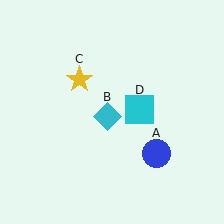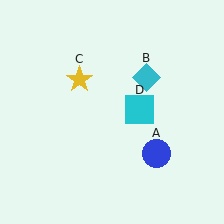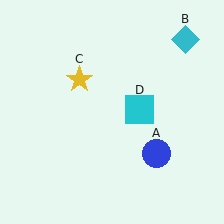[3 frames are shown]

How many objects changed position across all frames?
1 object changed position: cyan diamond (object B).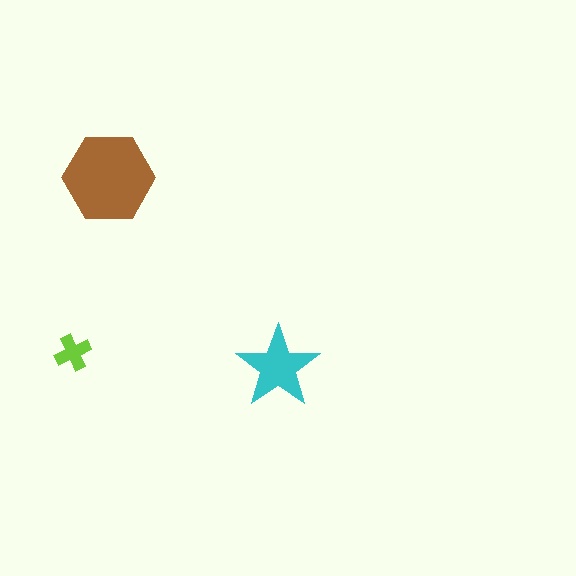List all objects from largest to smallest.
The brown hexagon, the cyan star, the lime cross.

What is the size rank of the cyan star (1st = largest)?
2nd.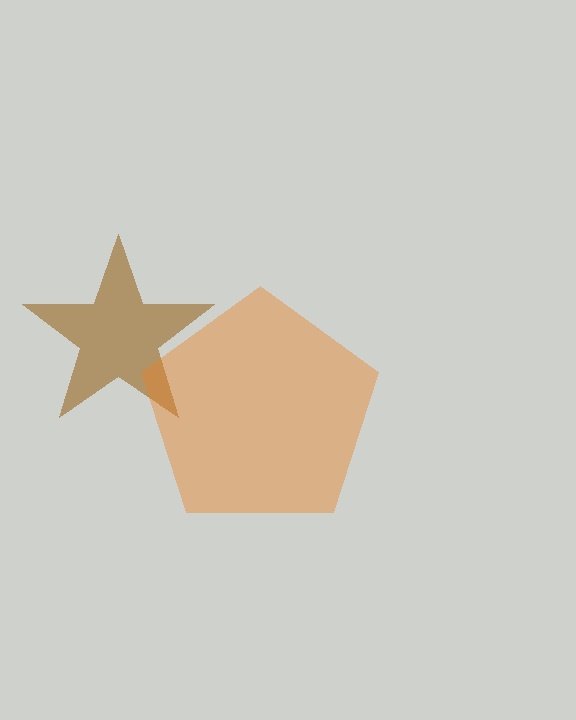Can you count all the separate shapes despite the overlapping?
Yes, there are 2 separate shapes.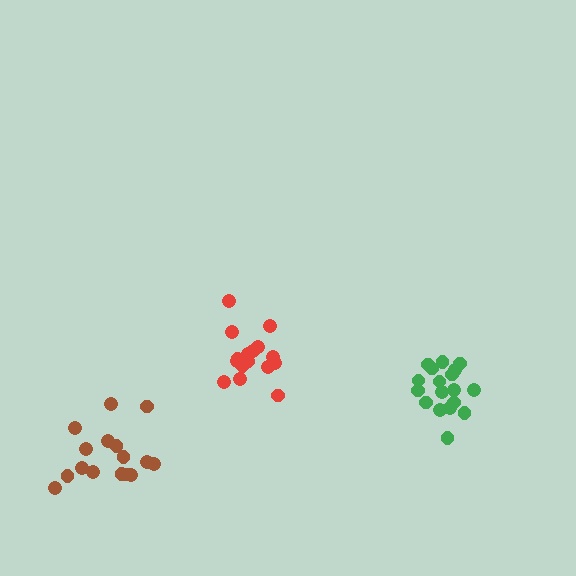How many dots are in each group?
Group 1: 16 dots, Group 2: 18 dots, Group 3: 16 dots (50 total).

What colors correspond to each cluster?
The clusters are colored: red, green, brown.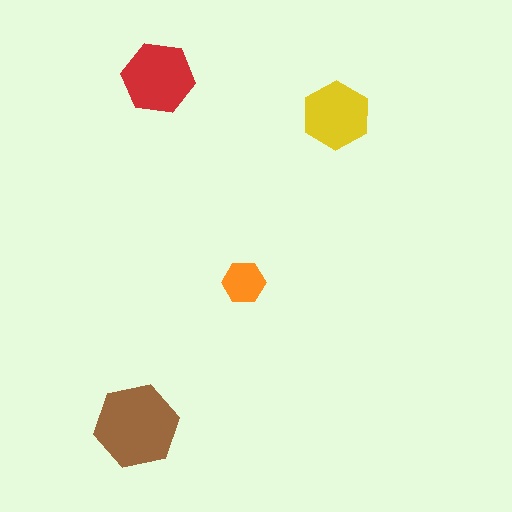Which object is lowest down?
The brown hexagon is bottommost.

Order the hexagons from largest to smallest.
the brown one, the red one, the yellow one, the orange one.